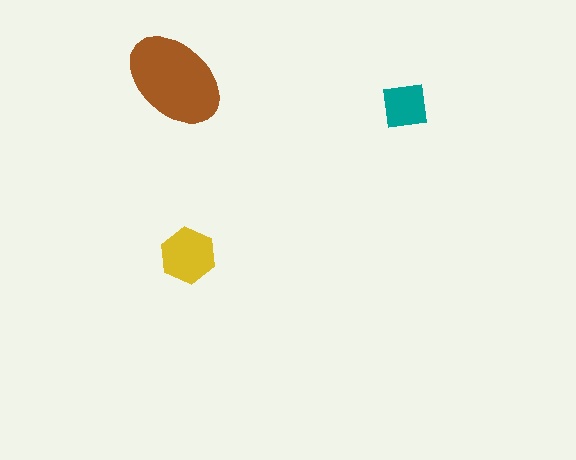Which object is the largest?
The brown ellipse.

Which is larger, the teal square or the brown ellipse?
The brown ellipse.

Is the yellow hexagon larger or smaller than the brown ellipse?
Smaller.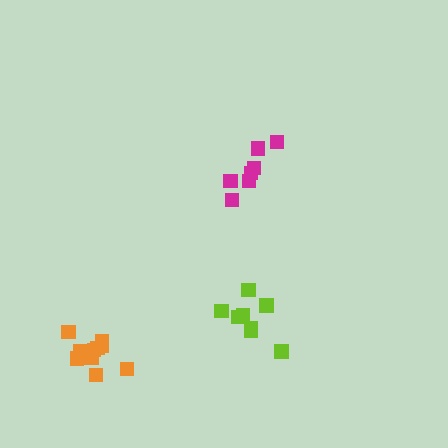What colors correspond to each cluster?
The clusters are colored: orange, magenta, lime.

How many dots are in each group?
Group 1: 10 dots, Group 2: 7 dots, Group 3: 8 dots (25 total).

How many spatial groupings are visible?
There are 3 spatial groupings.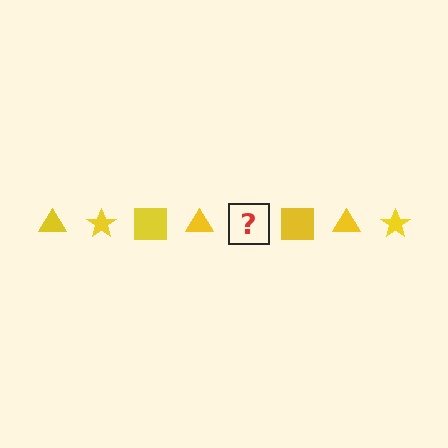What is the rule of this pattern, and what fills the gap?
The rule is that the pattern cycles through triangle, star, square shapes in yellow. The gap should be filled with a yellow star.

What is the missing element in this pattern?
The missing element is a yellow star.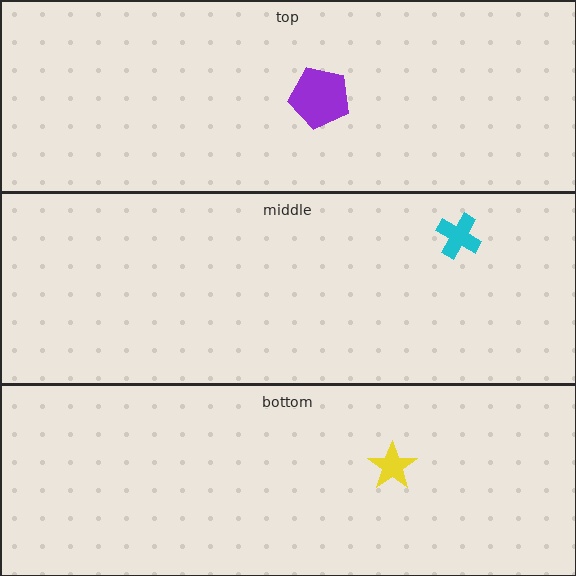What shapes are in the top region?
The purple pentagon.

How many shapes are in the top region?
1.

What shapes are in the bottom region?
The yellow star.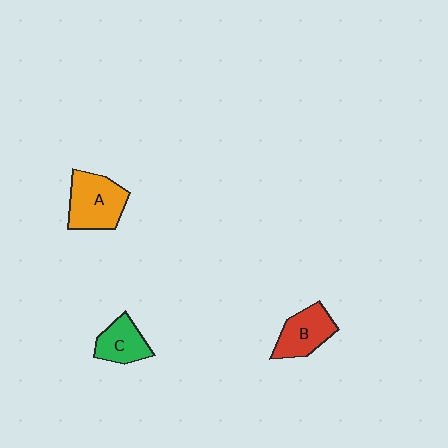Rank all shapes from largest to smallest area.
From largest to smallest: A (orange), B (red), C (green).